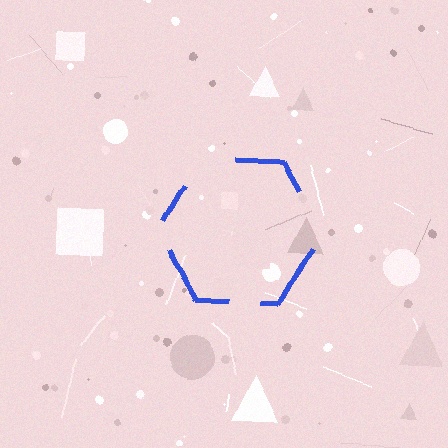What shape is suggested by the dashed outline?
The dashed outline suggests a hexagon.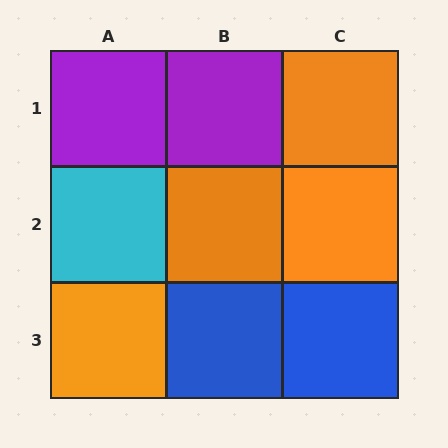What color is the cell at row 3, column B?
Blue.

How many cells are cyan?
1 cell is cyan.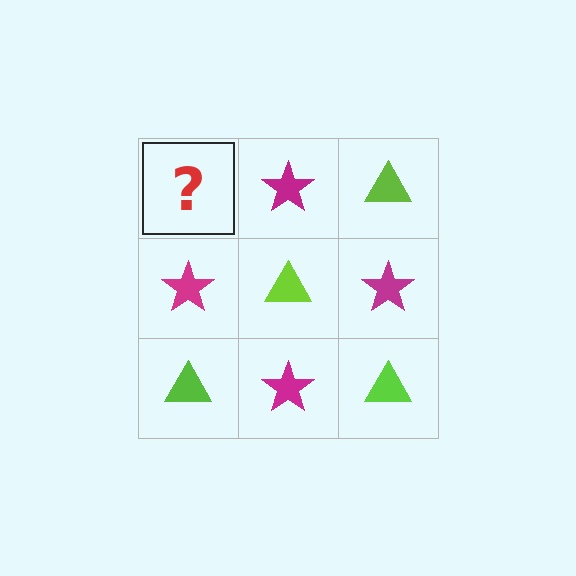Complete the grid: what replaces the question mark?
The question mark should be replaced with a lime triangle.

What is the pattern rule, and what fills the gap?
The rule is that it alternates lime triangle and magenta star in a checkerboard pattern. The gap should be filled with a lime triangle.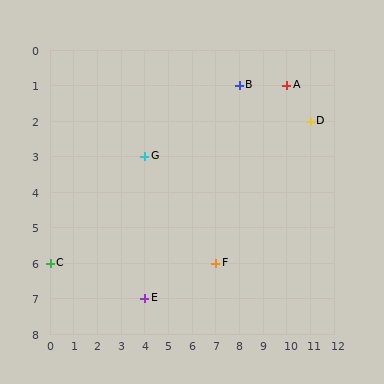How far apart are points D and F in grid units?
Points D and F are 4 columns and 4 rows apart (about 5.7 grid units diagonally).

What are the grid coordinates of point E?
Point E is at grid coordinates (4, 7).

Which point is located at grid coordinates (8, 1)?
Point B is at (8, 1).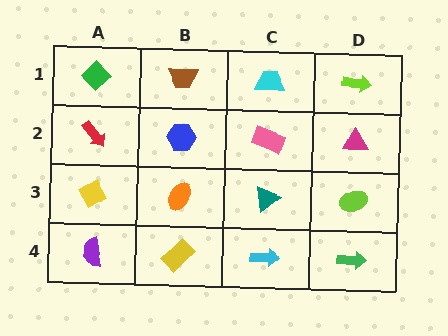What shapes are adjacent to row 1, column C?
A pink rectangle (row 2, column C), a brown trapezoid (row 1, column B), a lime arrow (row 1, column D).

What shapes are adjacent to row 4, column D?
A lime ellipse (row 3, column D), a cyan arrow (row 4, column C).